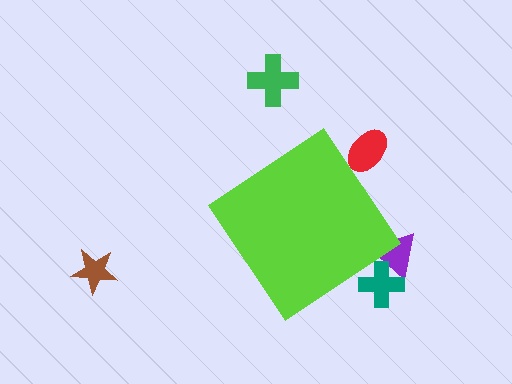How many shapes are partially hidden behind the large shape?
3 shapes are partially hidden.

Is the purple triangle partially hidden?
Yes, the purple triangle is partially hidden behind the lime diamond.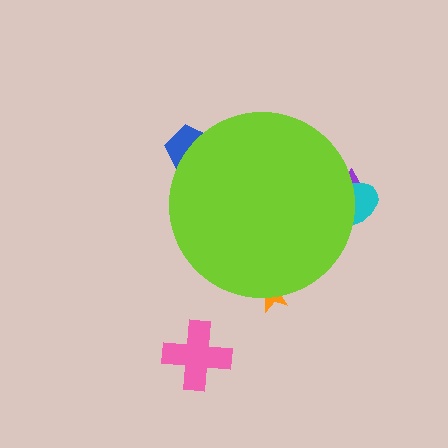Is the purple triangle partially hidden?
Yes, the purple triangle is partially hidden behind the lime circle.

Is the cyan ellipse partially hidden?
Yes, the cyan ellipse is partially hidden behind the lime circle.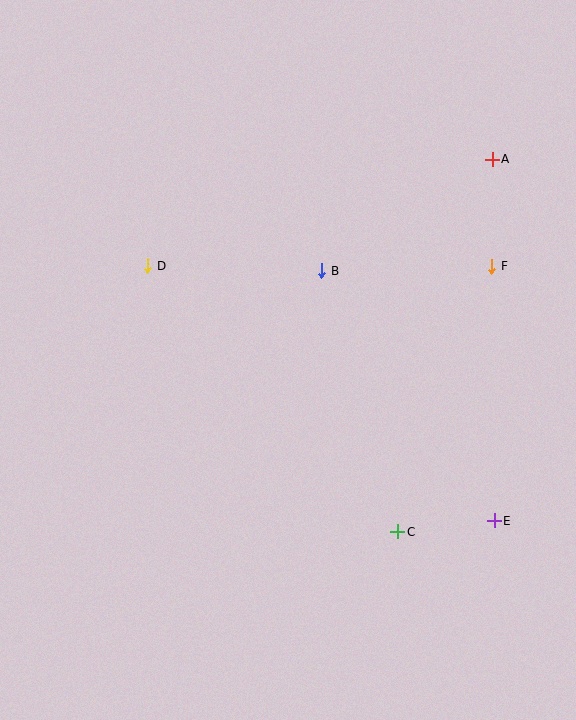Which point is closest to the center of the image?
Point B at (322, 271) is closest to the center.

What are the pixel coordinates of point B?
Point B is at (322, 271).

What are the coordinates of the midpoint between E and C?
The midpoint between E and C is at (446, 526).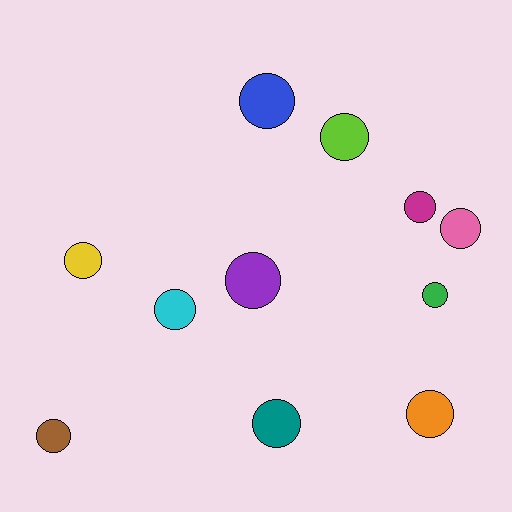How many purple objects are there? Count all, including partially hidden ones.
There is 1 purple object.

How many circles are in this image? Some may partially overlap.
There are 11 circles.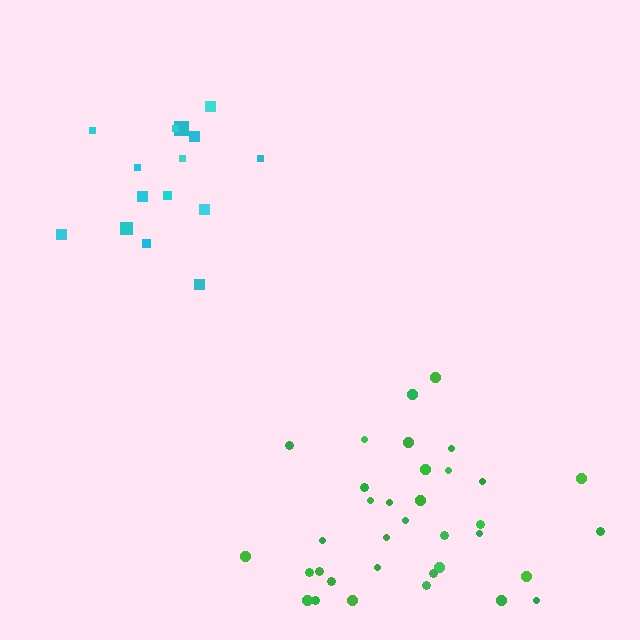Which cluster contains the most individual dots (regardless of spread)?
Green (35).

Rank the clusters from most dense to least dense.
green, cyan.